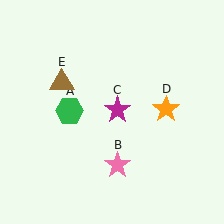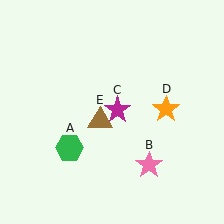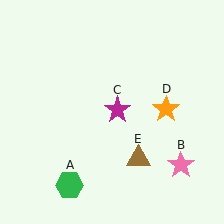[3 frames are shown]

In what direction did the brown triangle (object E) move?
The brown triangle (object E) moved down and to the right.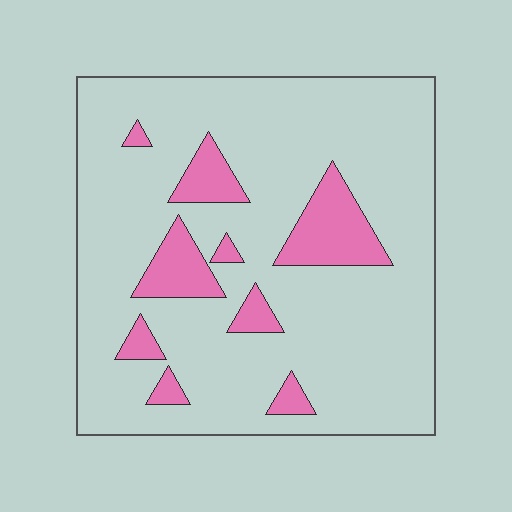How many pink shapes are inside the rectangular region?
9.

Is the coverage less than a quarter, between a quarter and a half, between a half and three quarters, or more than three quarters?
Less than a quarter.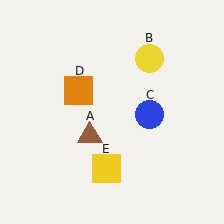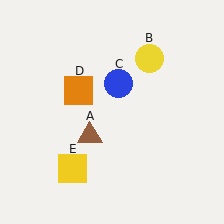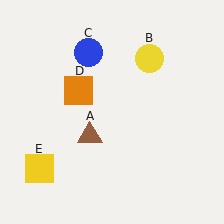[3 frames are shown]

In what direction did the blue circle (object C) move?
The blue circle (object C) moved up and to the left.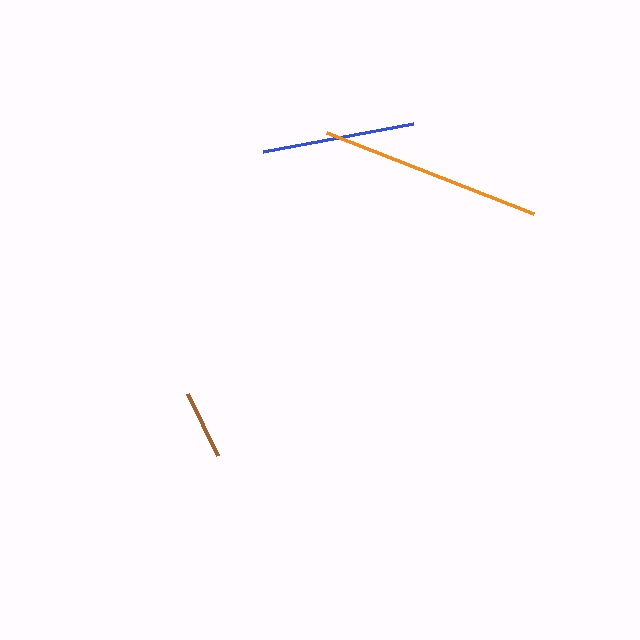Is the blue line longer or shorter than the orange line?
The orange line is longer than the blue line.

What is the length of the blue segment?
The blue segment is approximately 153 pixels long.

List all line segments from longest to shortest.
From longest to shortest: orange, blue, brown.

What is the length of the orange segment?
The orange segment is approximately 222 pixels long.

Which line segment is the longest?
The orange line is the longest at approximately 222 pixels.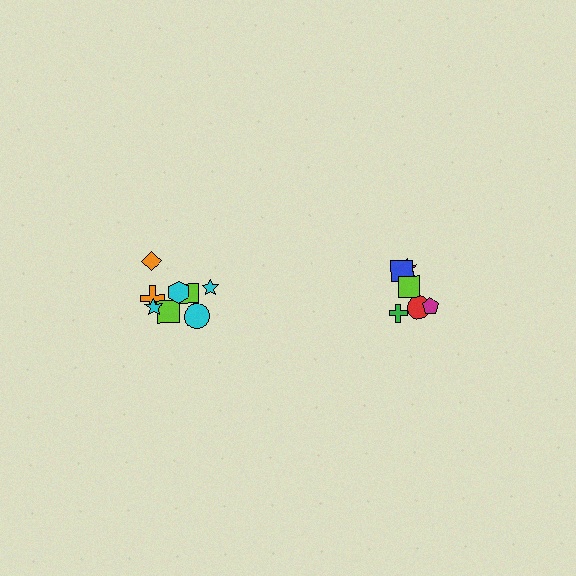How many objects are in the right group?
There are 6 objects.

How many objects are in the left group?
There are 8 objects.